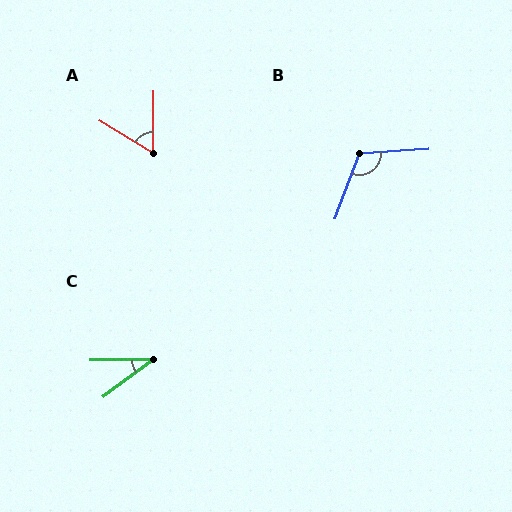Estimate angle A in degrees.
Approximately 60 degrees.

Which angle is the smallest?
C, at approximately 36 degrees.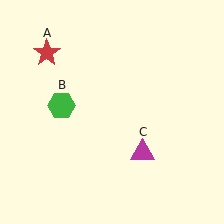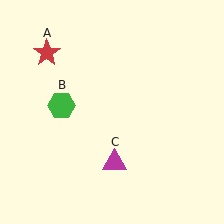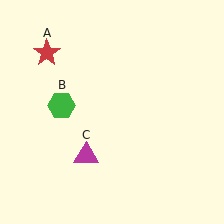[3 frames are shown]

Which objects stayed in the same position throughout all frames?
Red star (object A) and green hexagon (object B) remained stationary.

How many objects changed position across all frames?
1 object changed position: magenta triangle (object C).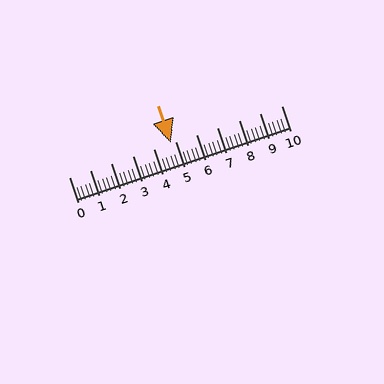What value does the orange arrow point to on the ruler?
The orange arrow points to approximately 4.8.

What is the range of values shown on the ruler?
The ruler shows values from 0 to 10.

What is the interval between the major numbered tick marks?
The major tick marks are spaced 1 units apart.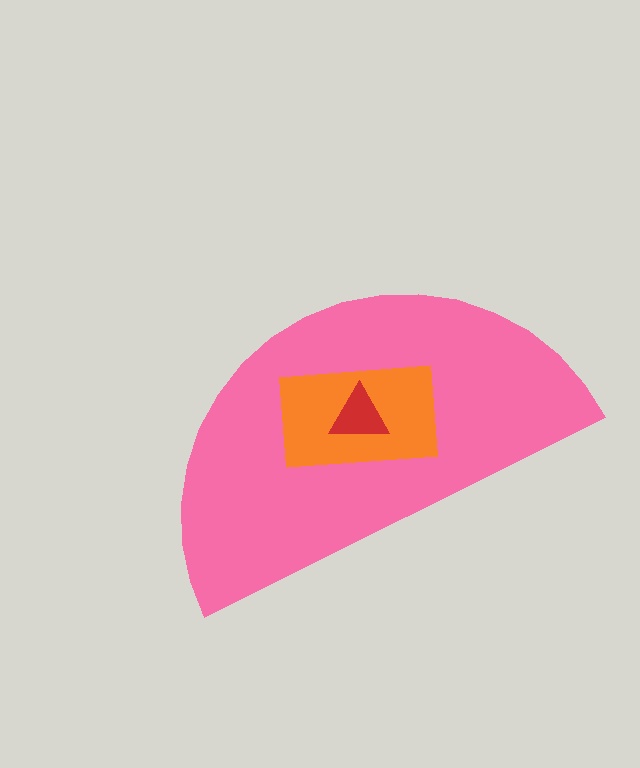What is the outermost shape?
The pink semicircle.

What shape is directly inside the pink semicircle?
The orange rectangle.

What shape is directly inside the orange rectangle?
The red triangle.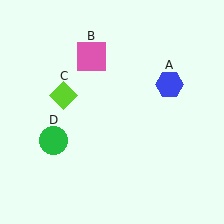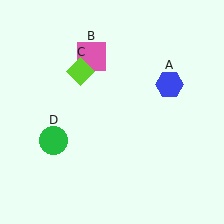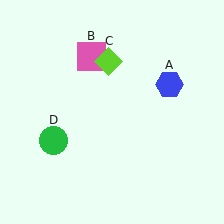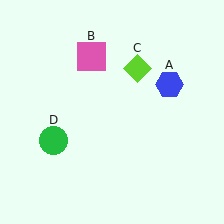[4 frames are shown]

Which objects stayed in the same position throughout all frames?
Blue hexagon (object A) and pink square (object B) and green circle (object D) remained stationary.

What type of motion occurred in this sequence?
The lime diamond (object C) rotated clockwise around the center of the scene.